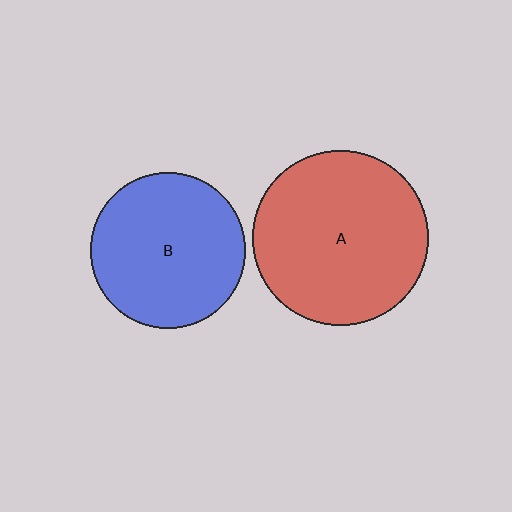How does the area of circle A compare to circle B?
Approximately 1.3 times.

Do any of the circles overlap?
No, none of the circles overlap.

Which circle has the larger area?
Circle A (red).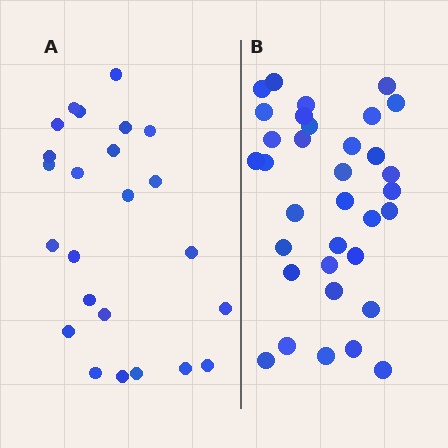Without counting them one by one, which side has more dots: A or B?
Region B (the right region) has more dots.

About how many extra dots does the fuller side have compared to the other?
Region B has roughly 10 or so more dots than region A.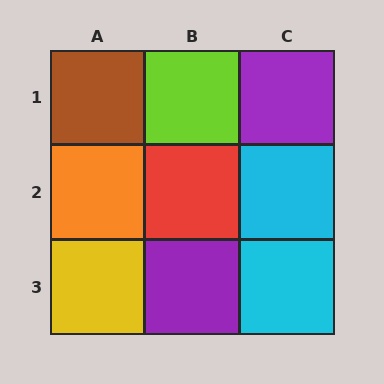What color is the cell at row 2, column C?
Cyan.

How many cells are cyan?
2 cells are cyan.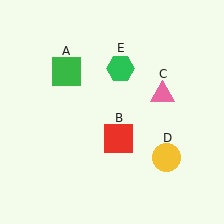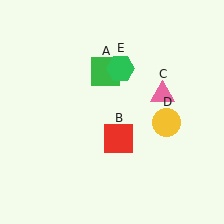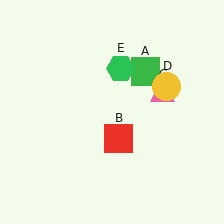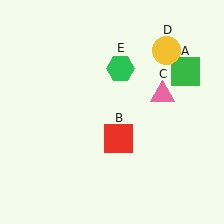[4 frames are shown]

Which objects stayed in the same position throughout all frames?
Red square (object B) and pink triangle (object C) and green hexagon (object E) remained stationary.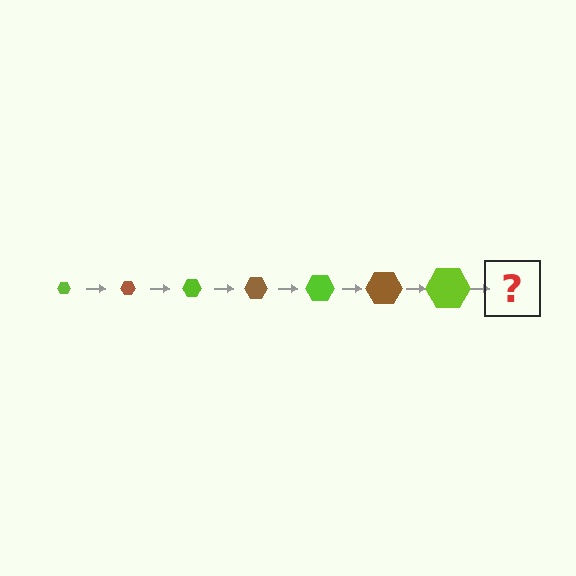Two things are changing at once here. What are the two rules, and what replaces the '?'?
The two rules are that the hexagon grows larger each step and the color cycles through lime and brown. The '?' should be a brown hexagon, larger than the previous one.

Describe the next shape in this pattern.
It should be a brown hexagon, larger than the previous one.